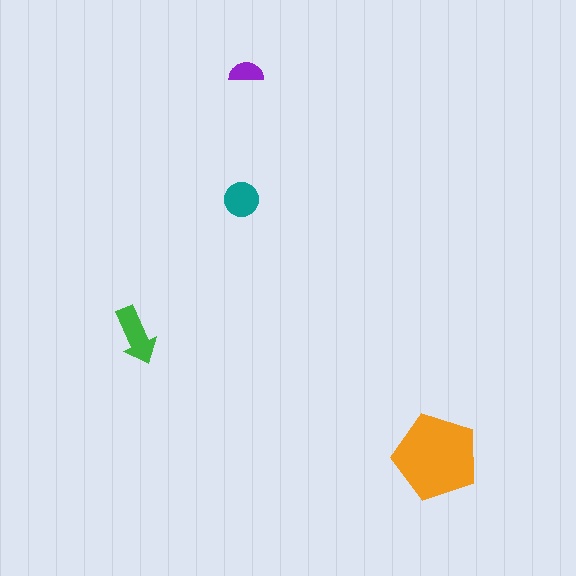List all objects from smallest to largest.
The purple semicircle, the teal circle, the green arrow, the orange pentagon.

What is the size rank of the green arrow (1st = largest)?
2nd.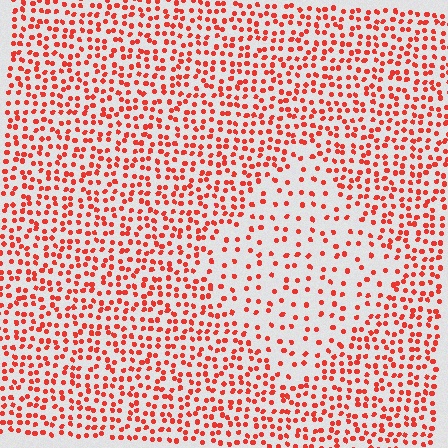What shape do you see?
I see a diamond.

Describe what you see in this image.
The image contains small red elements arranged at two different densities. A diamond-shaped region is visible where the elements are less densely packed than the surrounding area.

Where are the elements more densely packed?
The elements are more densely packed outside the diamond boundary.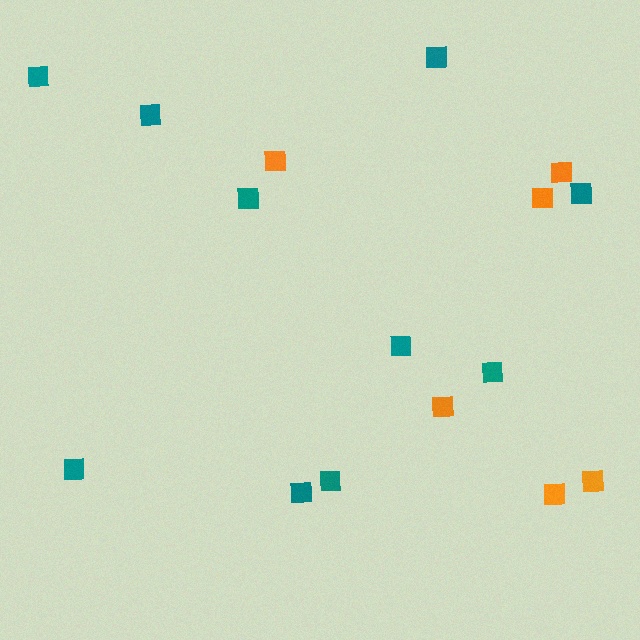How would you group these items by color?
There are 2 groups: one group of teal squares (10) and one group of orange squares (6).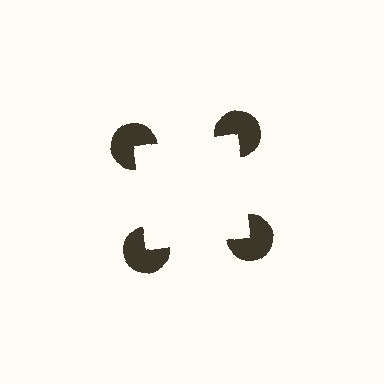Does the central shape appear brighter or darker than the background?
It typically appears slightly brighter than the background, even though no actual brightness change is drawn.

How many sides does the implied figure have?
4 sides.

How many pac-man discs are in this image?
There are 4 — one at each vertex of the illusory square.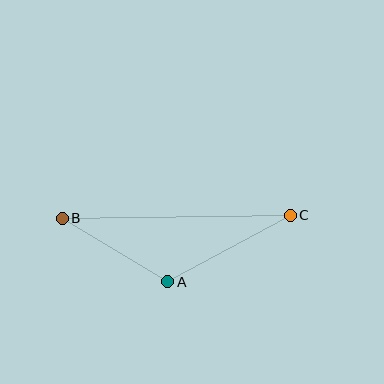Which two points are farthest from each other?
Points B and C are farthest from each other.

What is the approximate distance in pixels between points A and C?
The distance between A and C is approximately 140 pixels.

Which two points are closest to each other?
Points A and B are closest to each other.